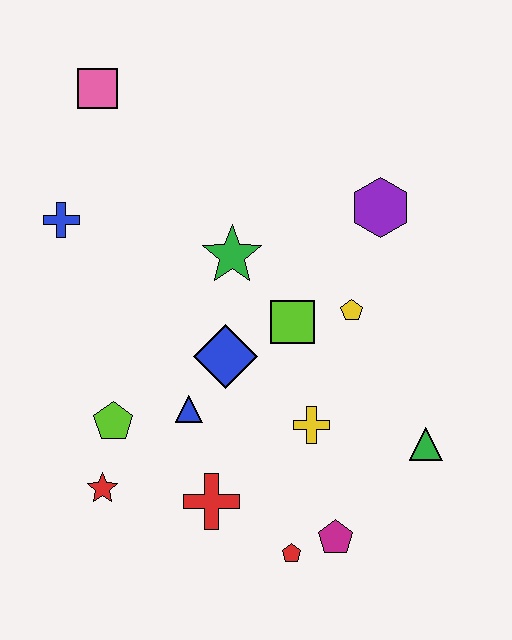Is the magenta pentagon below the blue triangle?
Yes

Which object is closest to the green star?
The lime square is closest to the green star.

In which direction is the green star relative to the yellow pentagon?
The green star is to the left of the yellow pentagon.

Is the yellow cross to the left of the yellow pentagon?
Yes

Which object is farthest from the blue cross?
The green triangle is farthest from the blue cross.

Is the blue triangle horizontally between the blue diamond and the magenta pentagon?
No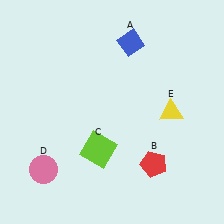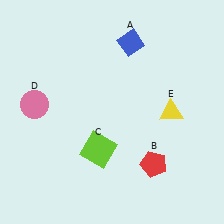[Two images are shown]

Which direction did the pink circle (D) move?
The pink circle (D) moved up.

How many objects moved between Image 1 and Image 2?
1 object moved between the two images.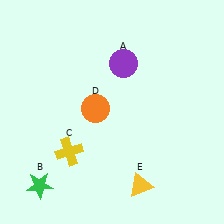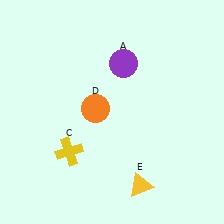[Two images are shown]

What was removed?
The green star (B) was removed in Image 2.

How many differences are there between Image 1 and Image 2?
There is 1 difference between the two images.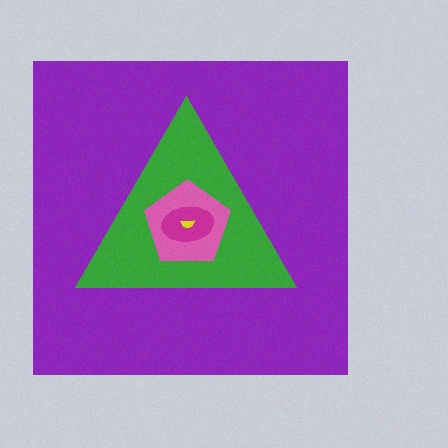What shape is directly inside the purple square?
The green triangle.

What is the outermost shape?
The purple square.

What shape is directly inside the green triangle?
The pink pentagon.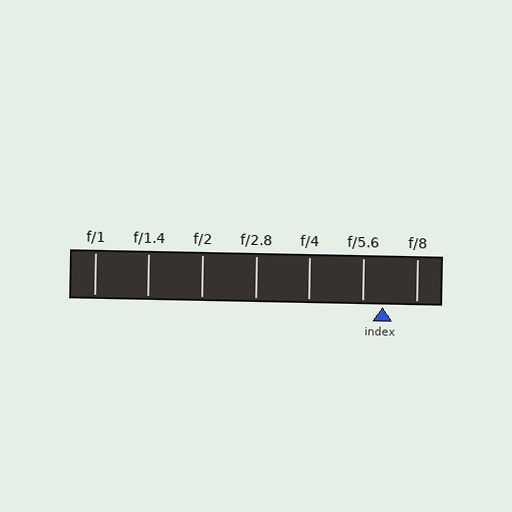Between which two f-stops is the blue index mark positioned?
The index mark is between f/5.6 and f/8.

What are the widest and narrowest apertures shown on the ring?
The widest aperture shown is f/1 and the narrowest is f/8.